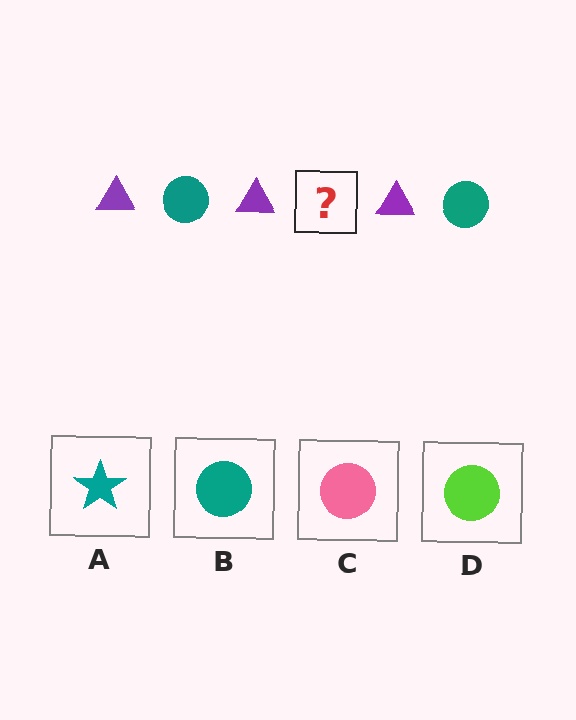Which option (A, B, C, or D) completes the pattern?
B.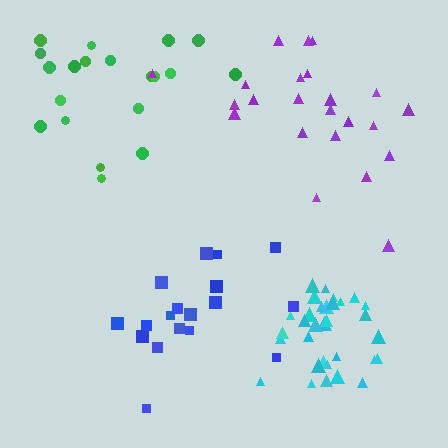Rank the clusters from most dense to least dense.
cyan, blue, purple, green.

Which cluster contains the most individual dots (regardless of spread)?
Cyan (32).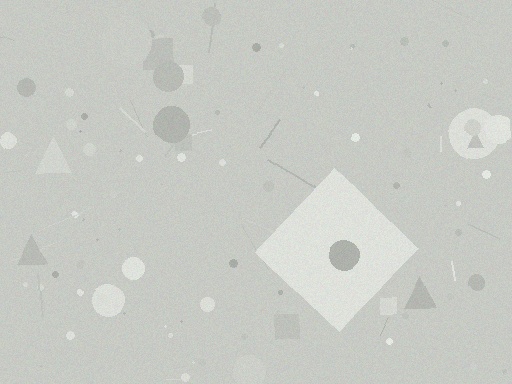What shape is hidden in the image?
A diamond is hidden in the image.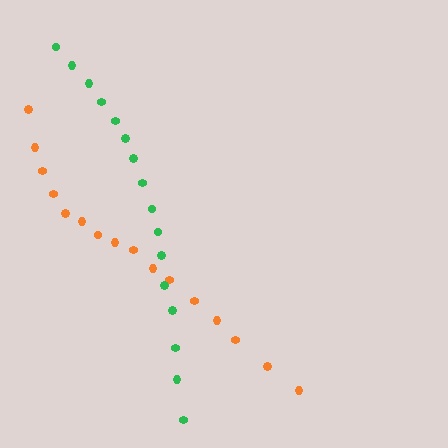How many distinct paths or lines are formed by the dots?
There are 2 distinct paths.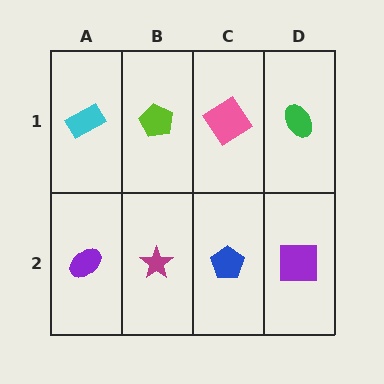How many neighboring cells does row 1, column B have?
3.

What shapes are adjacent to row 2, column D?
A green ellipse (row 1, column D), a blue pentagon (row 2, column C).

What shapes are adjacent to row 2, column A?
A cyan rectangle (row 1, column A), a magenta star (row 2, column B).